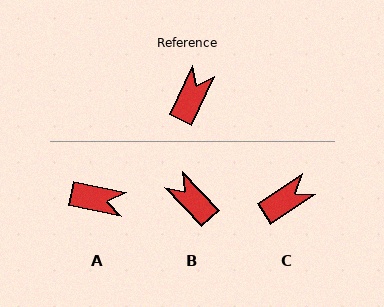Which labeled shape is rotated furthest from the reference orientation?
A, about 77 degrees away.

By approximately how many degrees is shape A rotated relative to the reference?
Approximately 77 degrees clockwise.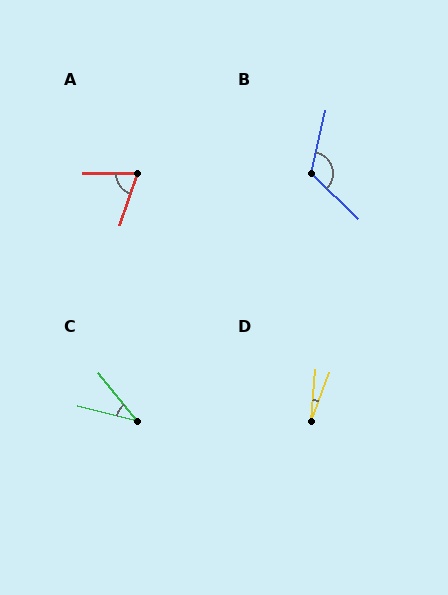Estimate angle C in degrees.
Approximately 37 degrees.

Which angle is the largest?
B, at approximately 121 degrees.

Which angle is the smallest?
D, at approximately 16 degrees.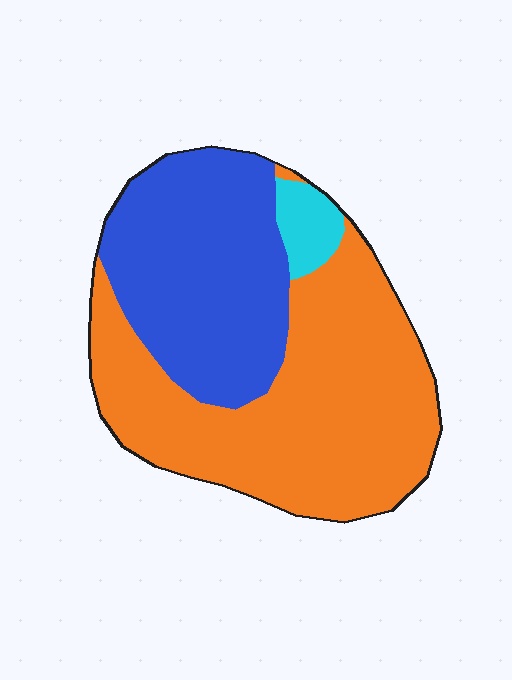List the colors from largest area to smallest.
From largest to smallest: orange, blue, cyan.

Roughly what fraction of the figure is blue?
Blue covers around 40% of the figure.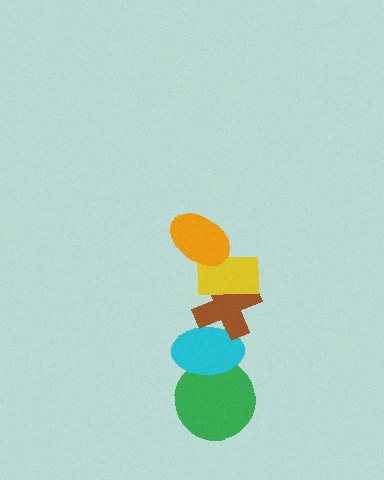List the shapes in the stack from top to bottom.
From top to bottom: the orange ellipse, the yellow rectangle, the brown cross, the cyan ellipse, the green circle.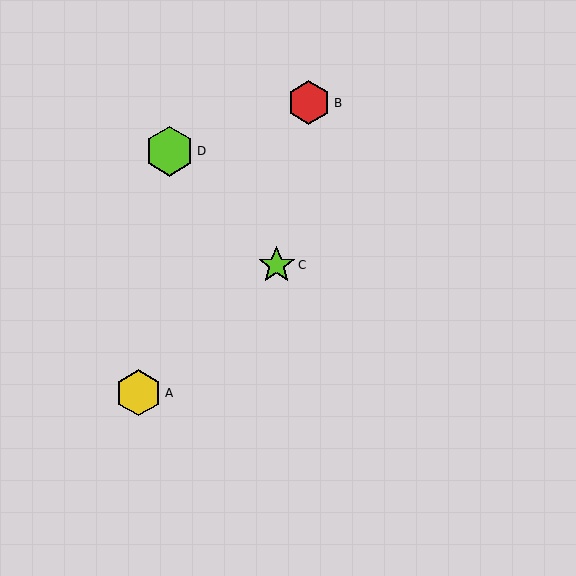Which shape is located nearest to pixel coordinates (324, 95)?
The red hexagon (labeled B) at (309, 103) is nearest to that location.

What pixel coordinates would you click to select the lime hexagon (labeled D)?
Click at (169, 151) to select the lime hexagon D.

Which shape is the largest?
The lime hexagon (labeled D) is the largest.